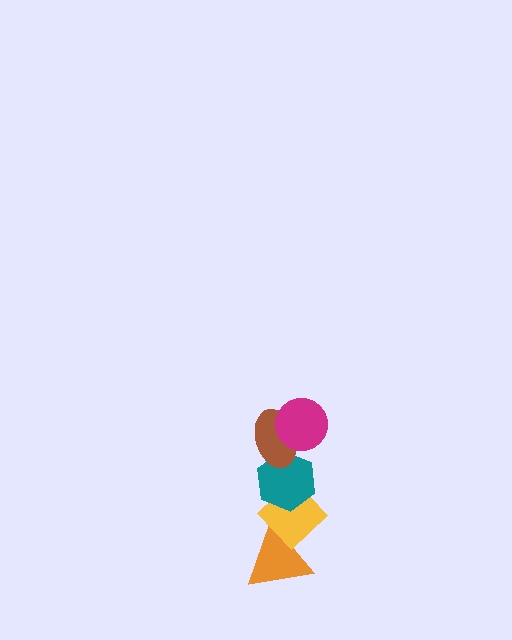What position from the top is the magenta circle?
The magenta circle is 1st from the top.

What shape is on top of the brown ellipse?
The magenta circle is on top of the brown ellipse.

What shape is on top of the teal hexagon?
The brown ellipse is on top of the teal hexagon.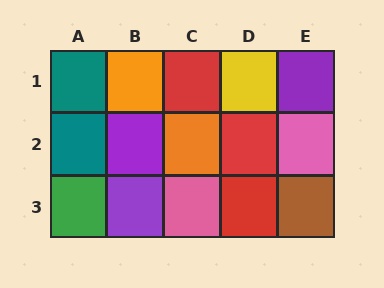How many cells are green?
1 cell is green.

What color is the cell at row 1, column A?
Teal.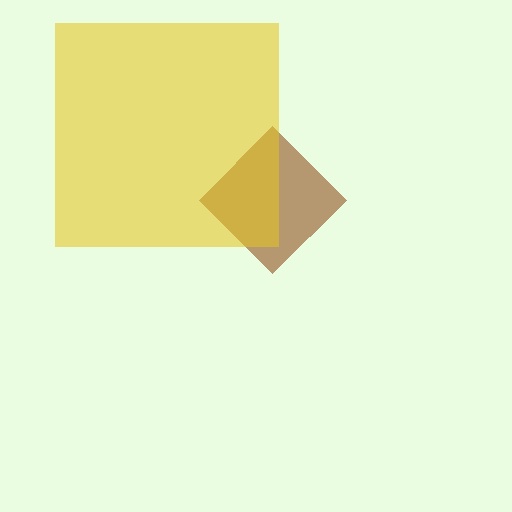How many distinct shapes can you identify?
There are 2 distinct shapes: a brown diamond, a yellow square.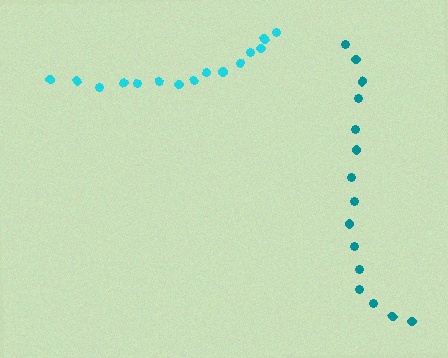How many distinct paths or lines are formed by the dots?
There are 2 distinct paths.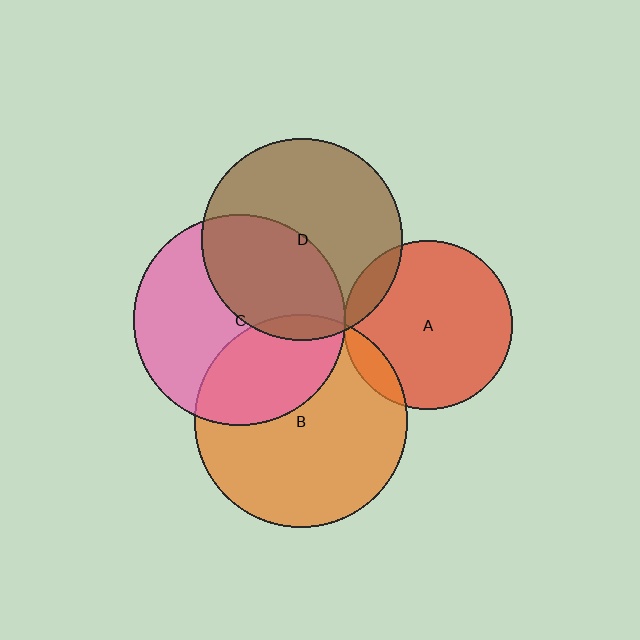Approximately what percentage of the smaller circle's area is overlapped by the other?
Approximately 10%.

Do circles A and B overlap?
Yes.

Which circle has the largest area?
Circle B (orange).